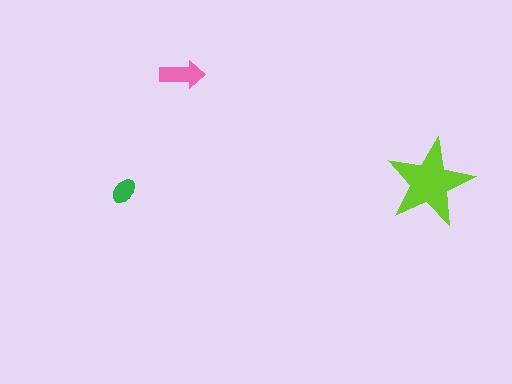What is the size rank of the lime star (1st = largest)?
1st.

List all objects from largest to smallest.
The lime star, the pink arrow, the green ellipse.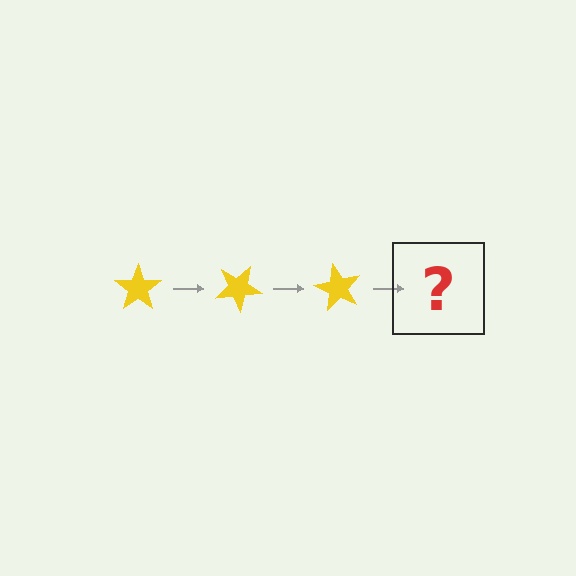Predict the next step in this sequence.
The next step is a yellow star rotated 90 degrees.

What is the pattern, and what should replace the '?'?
The pattern is that the star rotates 30 degrees each step. The '?' should be a yellow star rotated 90 degrees.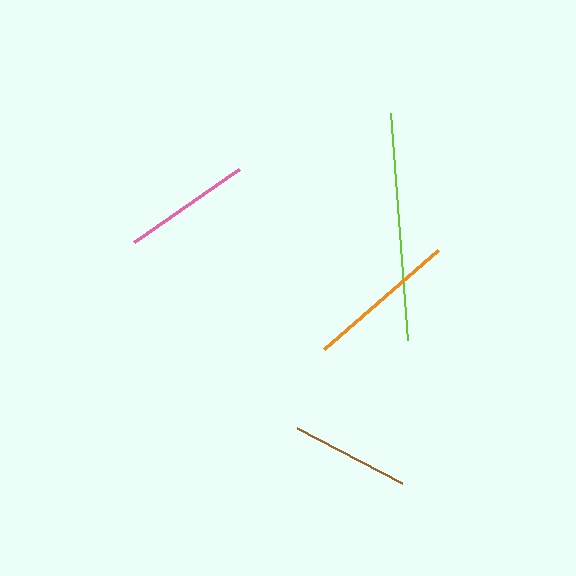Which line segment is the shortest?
The brown line is the shortest at approximately 118 pixels.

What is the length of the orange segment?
The orange segment is approximately 151 pixels long.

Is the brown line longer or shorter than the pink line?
The pink line is longer than the brown line.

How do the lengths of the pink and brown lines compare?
The pink and brown lines are approximately the same length.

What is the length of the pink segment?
The pink segment is approximately 128 pixels long.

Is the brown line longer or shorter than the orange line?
The orange line is longer than the brown line.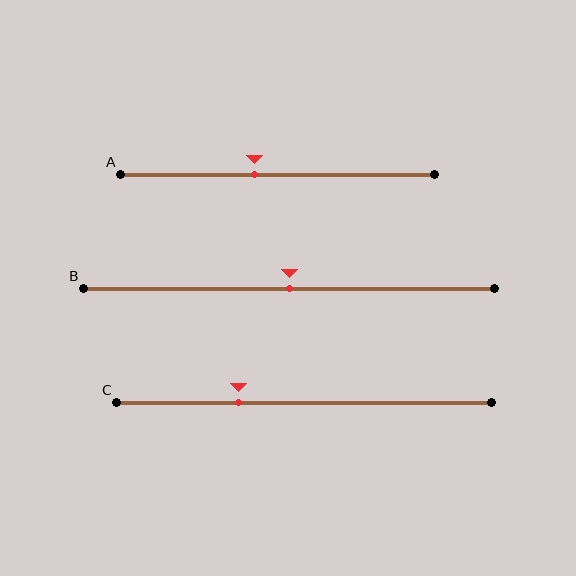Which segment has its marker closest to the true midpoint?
Segment B has its marker closest to the true midpoint.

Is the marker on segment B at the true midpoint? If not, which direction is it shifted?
Yes, the marker on segment B is at the true midpoint.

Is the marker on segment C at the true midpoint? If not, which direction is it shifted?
No, the marker on segment C is shifted to the left by about 17% of the segment length.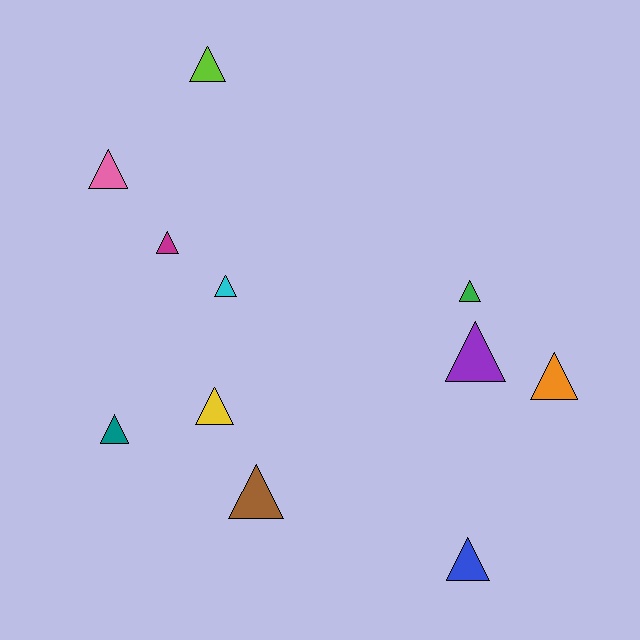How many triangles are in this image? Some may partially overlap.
There are 11 triangles.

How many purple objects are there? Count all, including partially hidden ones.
There is 1 purple object.